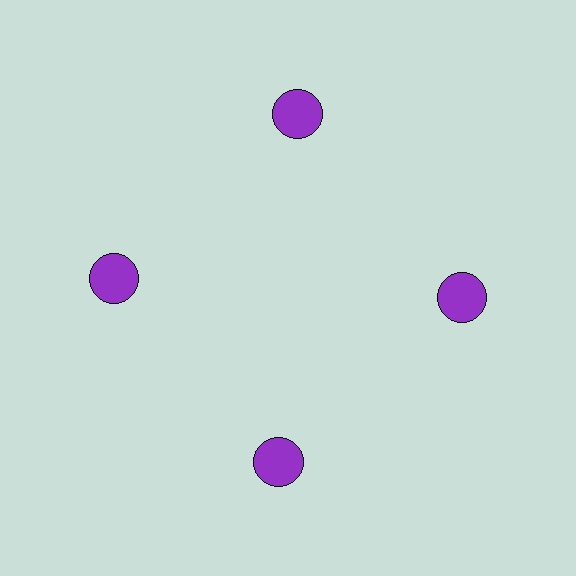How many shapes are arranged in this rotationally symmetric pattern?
There are 4 shapes, arranged in 4 groups of 1.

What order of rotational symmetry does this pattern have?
This pattern has 4-fold rotational symmetry.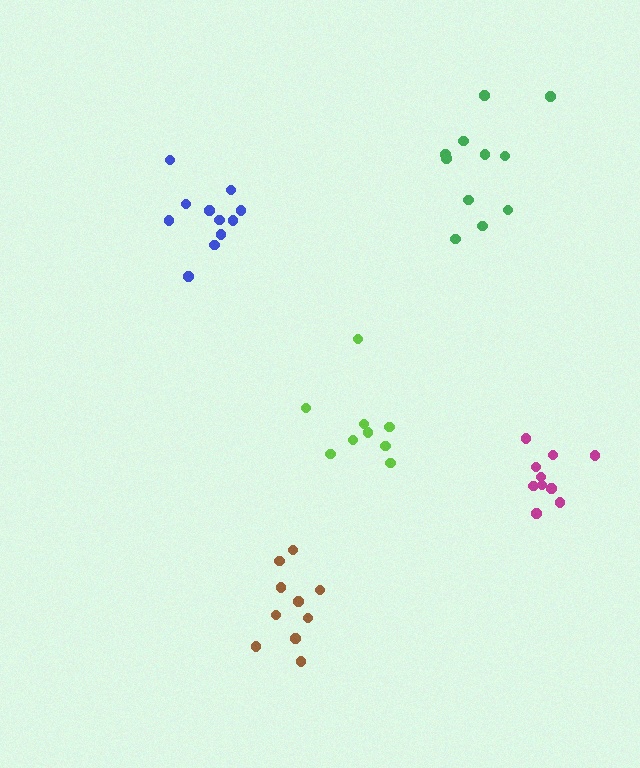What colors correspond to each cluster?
The clusters are colored: green, lime, blue, magenta, brown.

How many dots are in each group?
Group 1: 11 dots, Group 2: 9 dots, Group 3: 11 dots, Group 4: 10 dots, Group 5: 10 dots (51 total).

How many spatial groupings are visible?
There are 5 spatial groupings.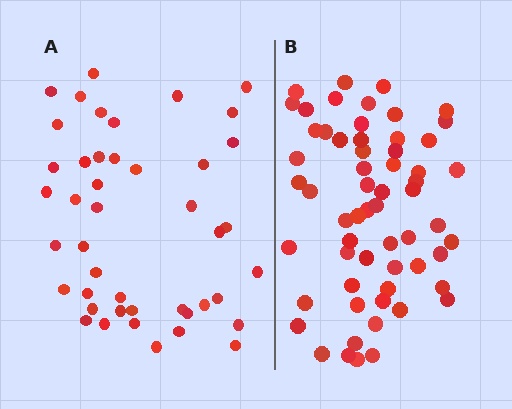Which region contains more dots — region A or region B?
Region B (the right region) has more dots.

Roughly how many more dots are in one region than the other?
Region B has approximately 15 more dots than region A.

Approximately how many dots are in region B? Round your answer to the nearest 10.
About 60 dots.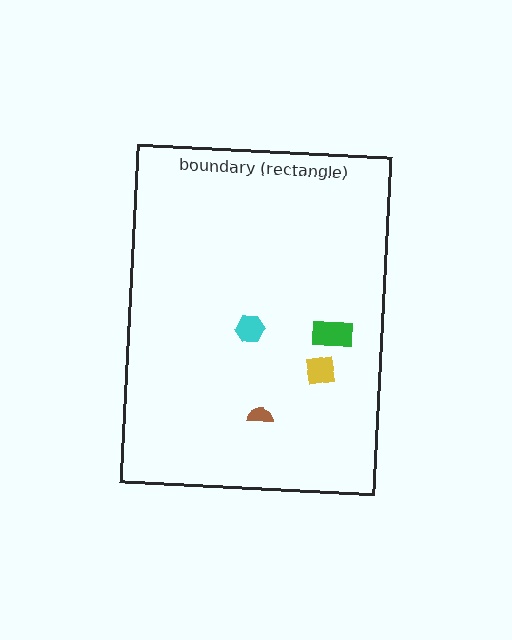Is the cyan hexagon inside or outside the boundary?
Inside.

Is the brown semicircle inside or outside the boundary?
Inside.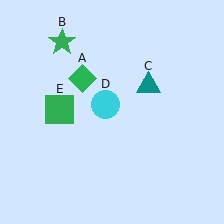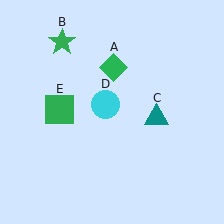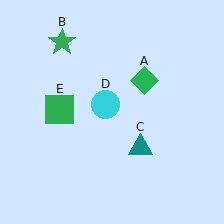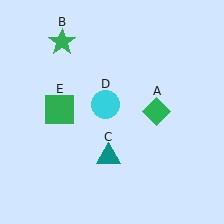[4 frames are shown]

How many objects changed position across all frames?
2 objects changed position: green diamond (object A), teal triangle (object C).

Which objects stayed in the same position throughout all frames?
Green star (object B) and cyan circle (object D) and green square (object E) remained stationary.